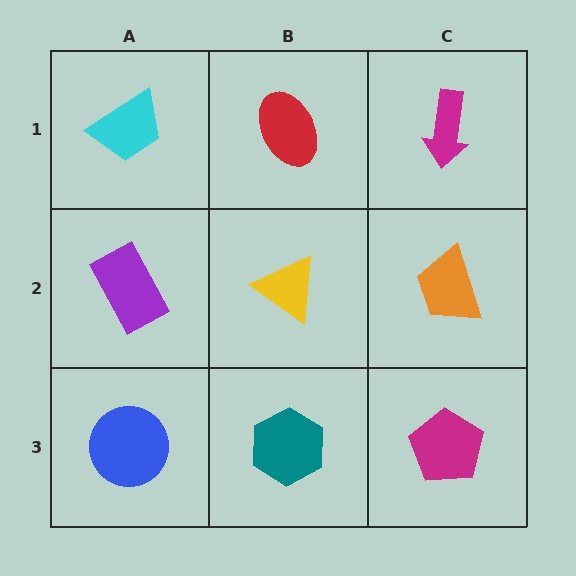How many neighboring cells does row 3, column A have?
2.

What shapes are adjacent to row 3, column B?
A yellow triangle (row 2, column B), a blue circle (row 3, column A), a magenta pentagon (row 3, column C).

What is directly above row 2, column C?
A magenta arrow.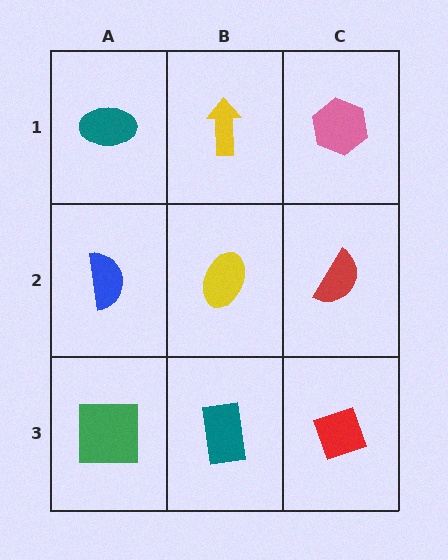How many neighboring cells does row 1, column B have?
3.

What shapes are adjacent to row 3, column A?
A blue semicircle (row 2, column A), a teal rectangle (row 3, column B).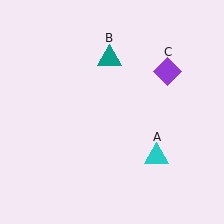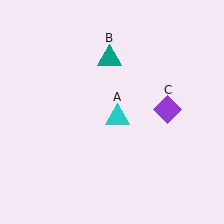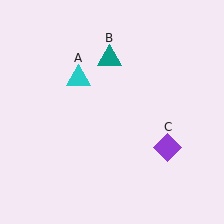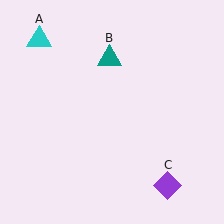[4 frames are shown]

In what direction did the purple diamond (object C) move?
The purple diamond (object C) moved down.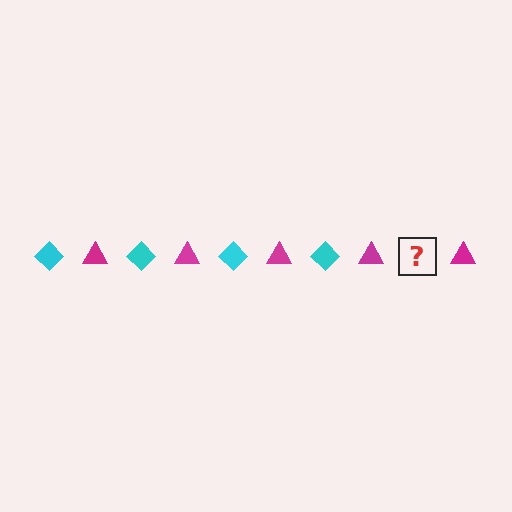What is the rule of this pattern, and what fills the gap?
The rule is that the pattern alternates between cyan diamond and magenta triangle. The gap should be filled with a cyan diamond.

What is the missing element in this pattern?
The missing element is a cyan diamond.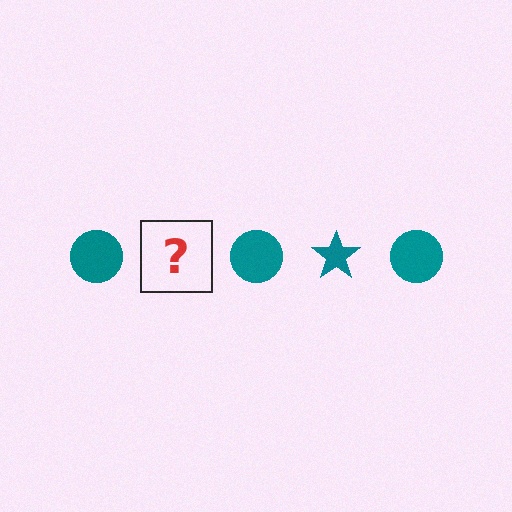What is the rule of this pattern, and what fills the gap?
The rule is that the pattern cycles through circle, star shapes in teal. The gap should be filled with a teal star.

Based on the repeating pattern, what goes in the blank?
The blank should be a teal star.